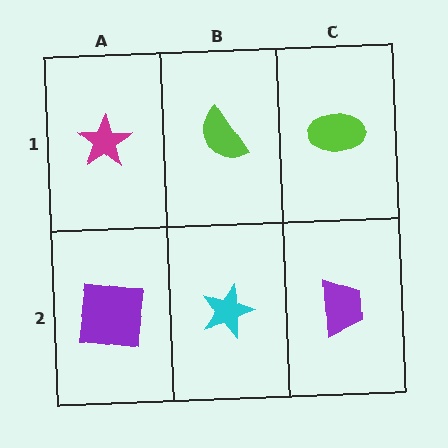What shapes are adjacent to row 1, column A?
A purple square (row 2, column A), a lime semicircle (row 1, column B).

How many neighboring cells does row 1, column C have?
2.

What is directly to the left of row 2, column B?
A purple square.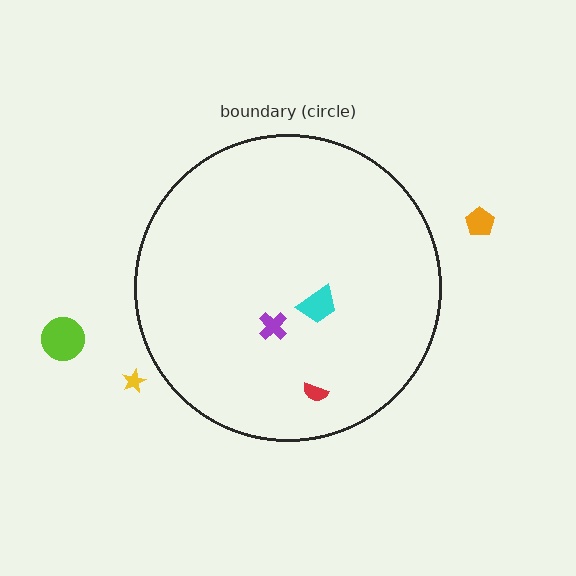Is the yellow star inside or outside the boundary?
Outside.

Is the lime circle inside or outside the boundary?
Outside.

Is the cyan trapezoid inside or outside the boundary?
Inside.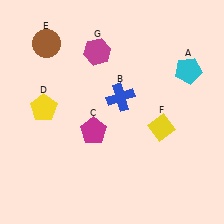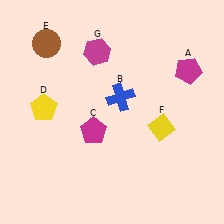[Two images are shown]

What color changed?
The pentagon (A) changed from cyan in Image 1 to magenta in Image 2.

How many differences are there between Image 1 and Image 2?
There is 1 difference between the two images.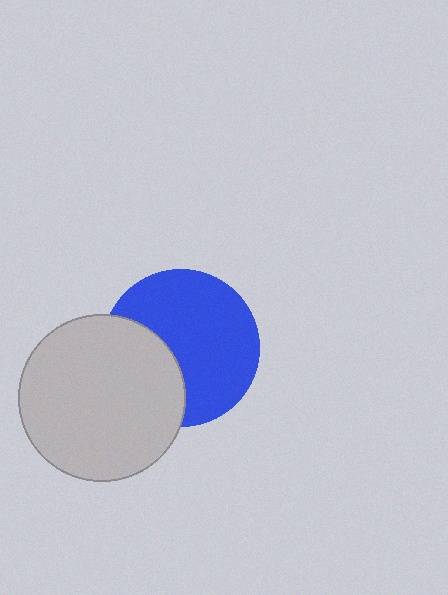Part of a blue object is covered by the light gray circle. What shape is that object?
It is a circle.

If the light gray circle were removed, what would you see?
You would see the complete blue circle.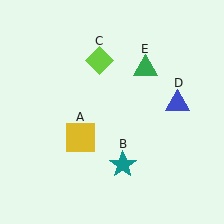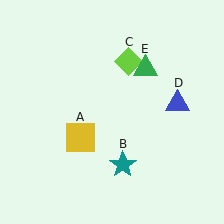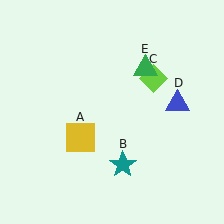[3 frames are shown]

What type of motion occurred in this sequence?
The lime diamond (object C) rotated clockwise around the center of the scene.